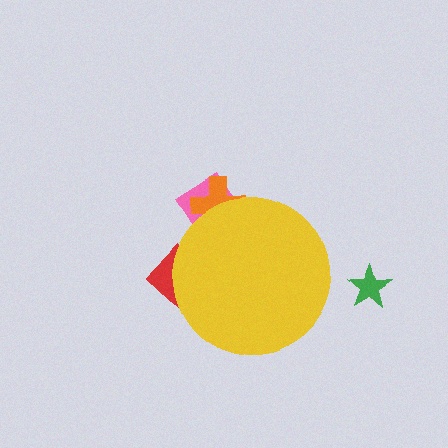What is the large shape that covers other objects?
A yellow circle.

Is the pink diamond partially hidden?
Yes, the pink diamond is partially hidden behind the yellow circle.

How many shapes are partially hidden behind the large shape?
3 shapes are partially hidden.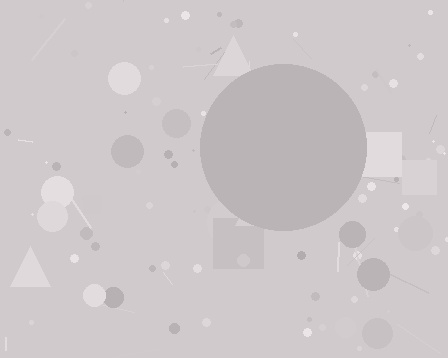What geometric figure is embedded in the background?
A circle is embedded in the background.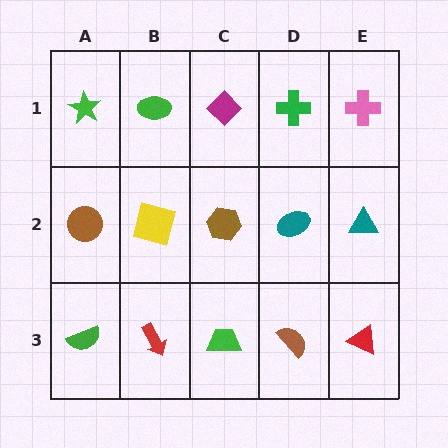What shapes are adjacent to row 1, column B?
A yellow square (row 2, column B), a green star (row 1, column A), a magenta diamond (row 1, column C).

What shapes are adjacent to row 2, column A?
A green star (row 1, column A), a green semicircle (row 3, column A), a yellow square (row 2, column B).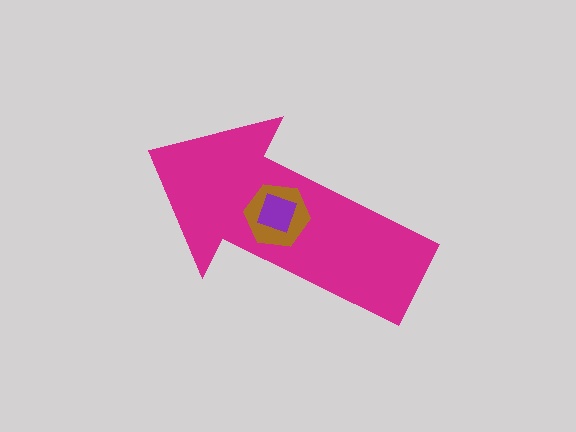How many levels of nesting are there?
3.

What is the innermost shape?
The purple square.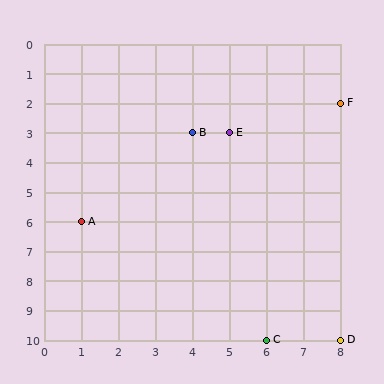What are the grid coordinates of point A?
Point A is at grid coordinates (1, 6).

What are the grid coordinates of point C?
Point C is at grid coordinates (6, 10).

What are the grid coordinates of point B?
Point B is at grid coordinates (4, 3).